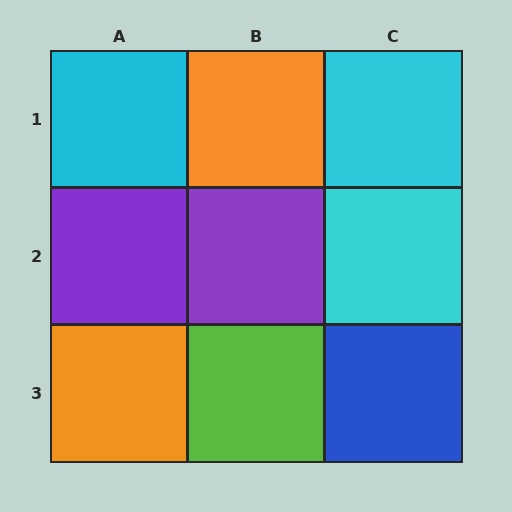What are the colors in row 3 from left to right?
Orange, lime, blue.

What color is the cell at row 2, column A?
Purple.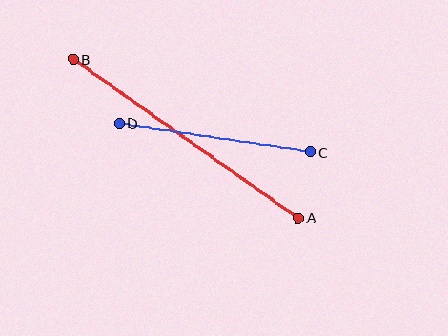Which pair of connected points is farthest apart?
Points A and B are farthest apart.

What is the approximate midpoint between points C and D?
The midpoint is at approximately (215, 138) pixels.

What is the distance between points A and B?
The distance is approximately 275 pixels.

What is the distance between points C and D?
The distance is approximately 193 pixels.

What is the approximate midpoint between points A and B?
The midpoint is at approximately (186, 138) pixels.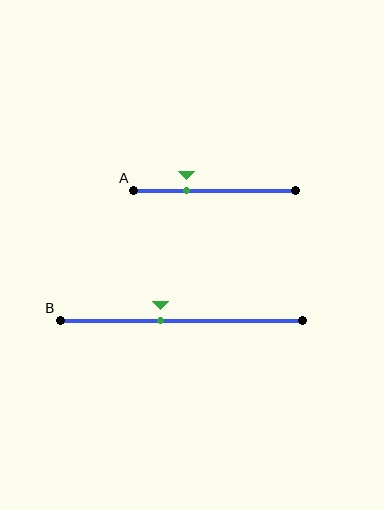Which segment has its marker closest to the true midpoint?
Segment B has its marker closest to the true midpoint.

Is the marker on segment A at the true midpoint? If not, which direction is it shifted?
No, the marker on segment A is shifted to the left by about 17% of the segment length.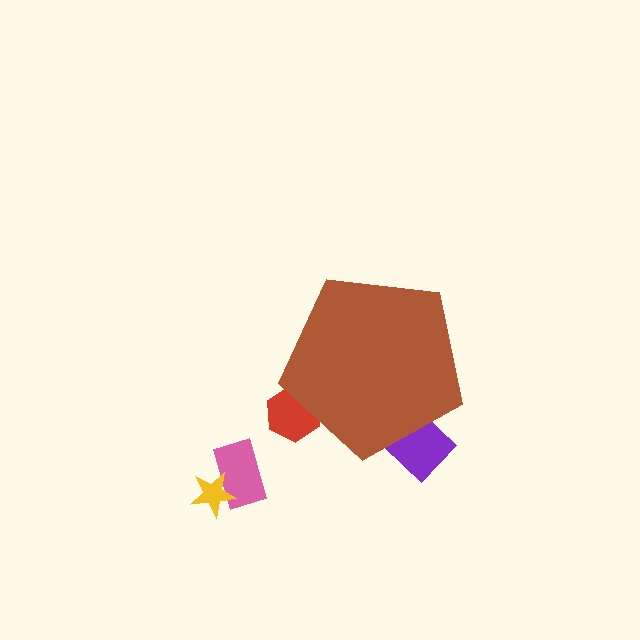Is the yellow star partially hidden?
No, the yellow star is fully visible.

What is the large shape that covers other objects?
A brown pentagon.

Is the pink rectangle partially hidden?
No, the pink rectangle is fully visible.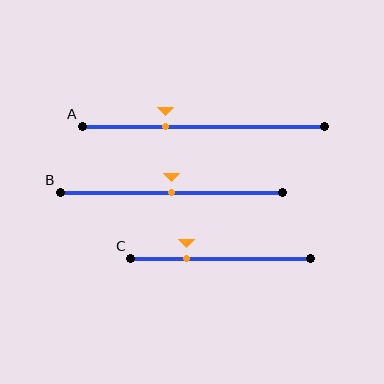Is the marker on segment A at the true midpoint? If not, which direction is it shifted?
No, the marker on segment A is shifted to the left by about 16% of the segment length.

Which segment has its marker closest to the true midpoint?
Segment B has its marker closest to the true midpoint.